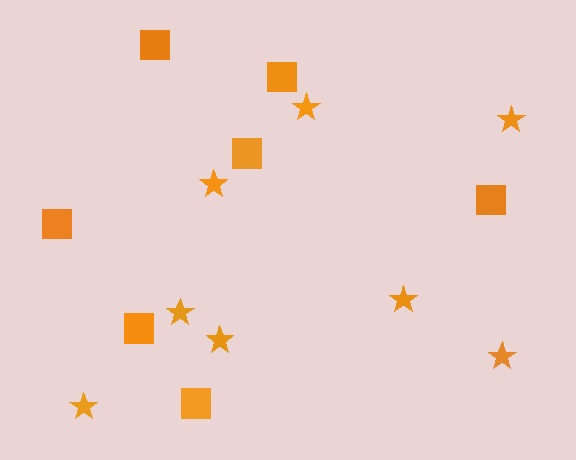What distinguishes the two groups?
There are 2 groups: one group of stars (8) and one group of squares (7).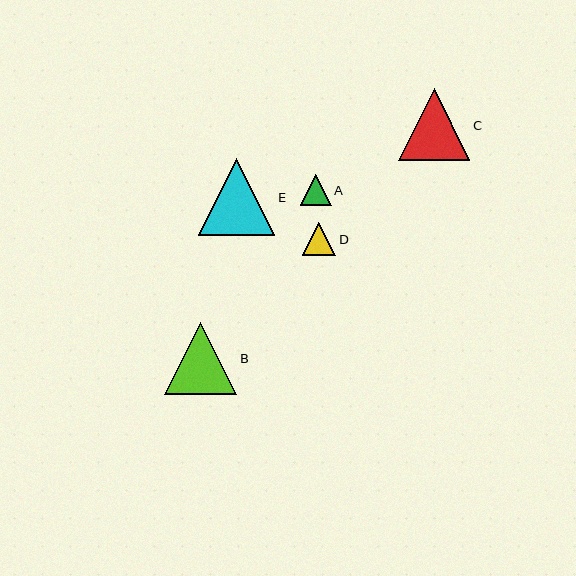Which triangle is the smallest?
Triangle A is the smallest with a size of approximately 31 pixels.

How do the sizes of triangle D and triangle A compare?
Triangle D and triangle A are approximately the same size.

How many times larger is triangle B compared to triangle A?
Triangle B is approximately 2.3 times the size of triangle A.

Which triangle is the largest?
Triangle E is the largest with a size of approximately 76 pixels.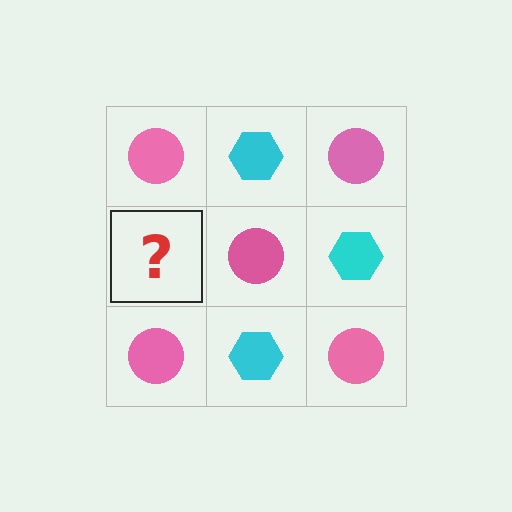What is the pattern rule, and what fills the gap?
The rule is that it alternates pink circle and cyan hexagon in a checkerboard pattern. The gap should be filled with a cyan hexagon.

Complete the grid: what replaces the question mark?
The question mark should be replaced with a cyan hexagon.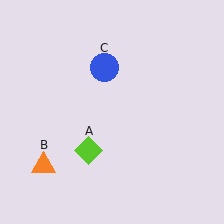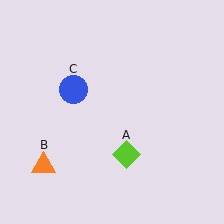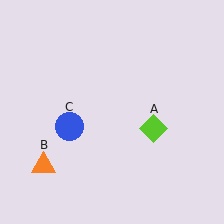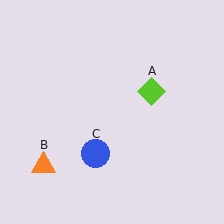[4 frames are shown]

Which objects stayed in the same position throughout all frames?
Orange triangle (object B) remained stationary.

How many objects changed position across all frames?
2 objects changed position: lime diamond (object A), blue circle (object C).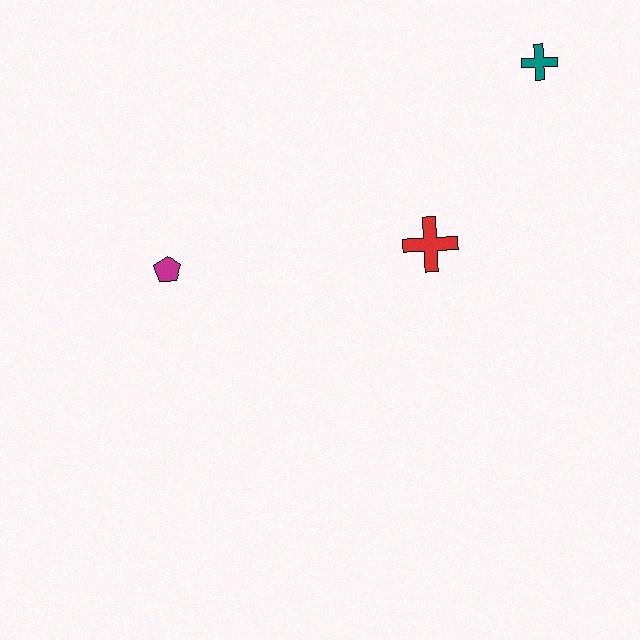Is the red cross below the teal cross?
Yes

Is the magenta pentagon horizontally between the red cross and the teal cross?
No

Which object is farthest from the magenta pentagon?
The teal cross is farthest from the magenta pentagon.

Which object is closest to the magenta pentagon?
The red cross is closest to the magenta pentagon.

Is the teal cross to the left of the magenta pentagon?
No